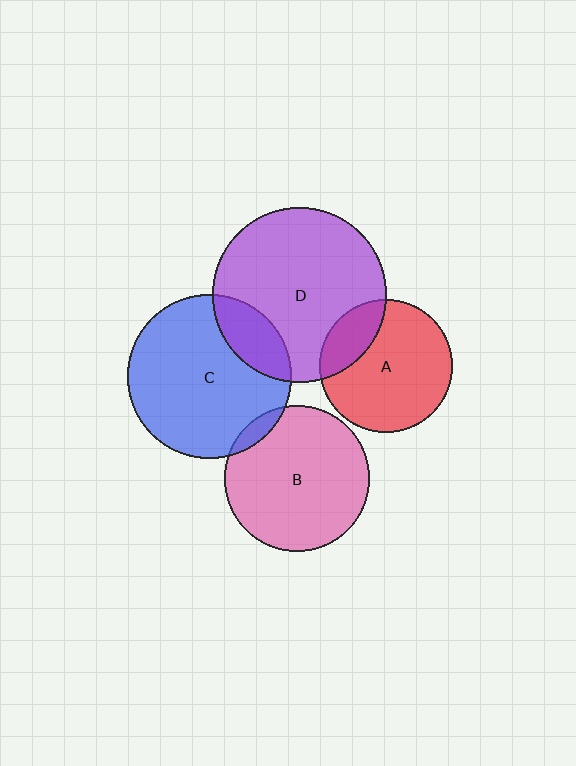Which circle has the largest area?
Circle D (purple).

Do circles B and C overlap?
Yes.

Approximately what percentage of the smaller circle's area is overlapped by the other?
Approximately 5%.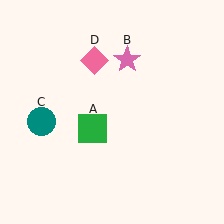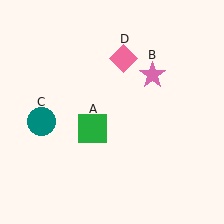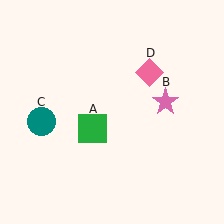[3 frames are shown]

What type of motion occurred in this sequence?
The pink star (object B), pink diamond (object D) rotated clockwise around the center of the scene.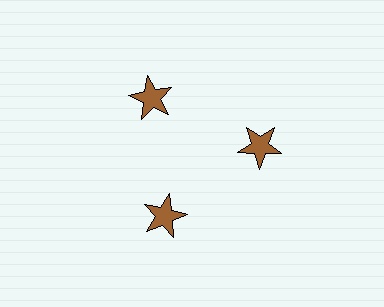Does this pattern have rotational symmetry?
Yes, this pattern has 3-fold rotational symmetry. It looks the same after rotating 120 degrees around the center.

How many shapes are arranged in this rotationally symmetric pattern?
There are 3 shapes, arranged in 3 groups of 1.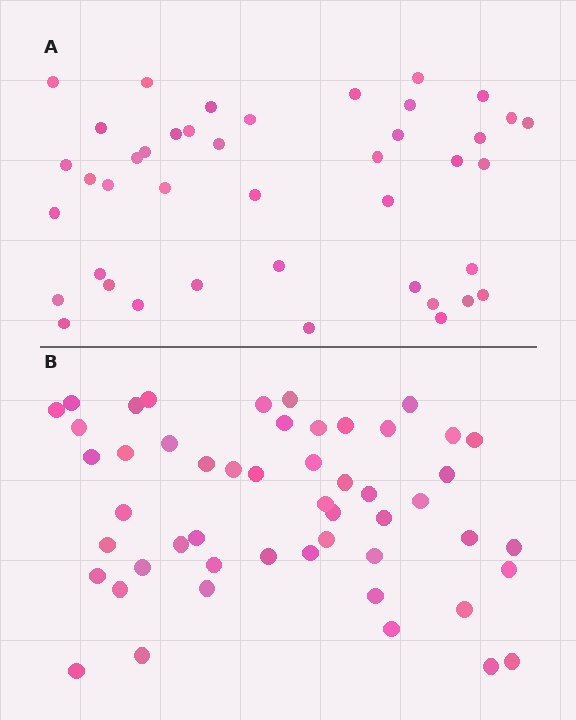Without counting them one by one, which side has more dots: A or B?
Region B (the bottom region) has more dots.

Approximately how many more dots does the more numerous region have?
Region B has roughly 8 or so more dots than region A.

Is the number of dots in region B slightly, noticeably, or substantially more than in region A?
Region B has only slightly more — the two regions are fairly close. The ratio is roughly 1.2 to 1.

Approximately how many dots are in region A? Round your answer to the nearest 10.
About 40 dots. (The exact count is 42, which rounds to 40.)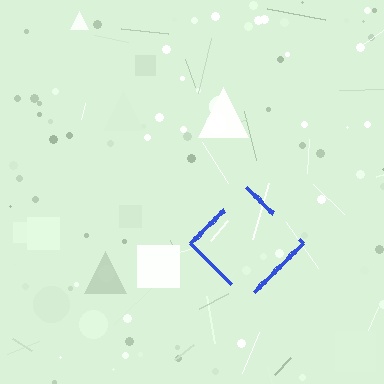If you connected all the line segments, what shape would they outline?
They would outline a diamond.